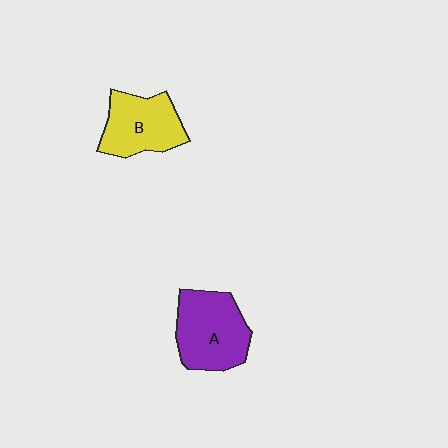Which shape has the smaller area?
Shape B (yellow).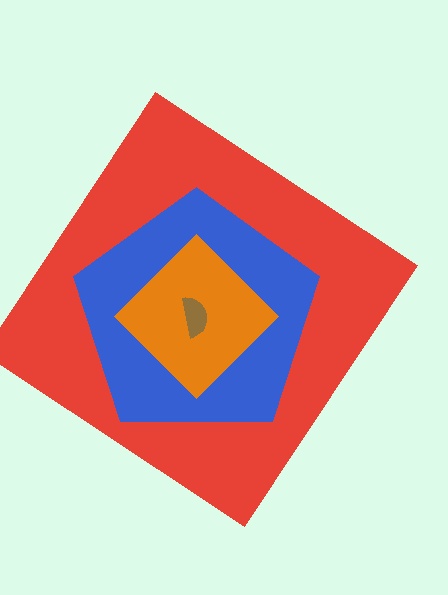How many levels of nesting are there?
4.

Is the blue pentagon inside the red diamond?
Yes.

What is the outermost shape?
The red diamond.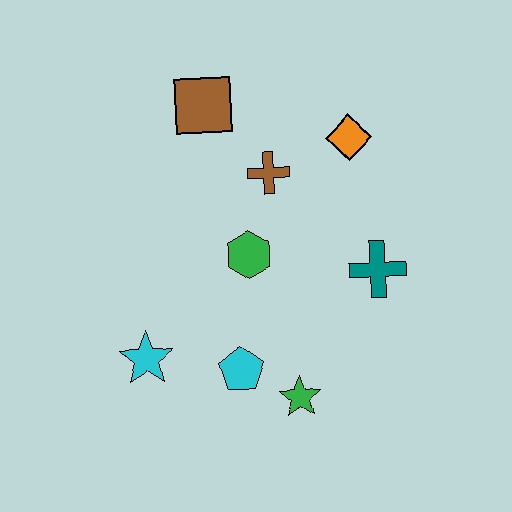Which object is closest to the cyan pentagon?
The green star is closest to the cyan pentagon.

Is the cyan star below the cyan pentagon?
No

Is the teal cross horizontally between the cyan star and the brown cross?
No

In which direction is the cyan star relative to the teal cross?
The cyan star is to the left of the teal cross.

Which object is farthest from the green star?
The brown square is farthest from the green star.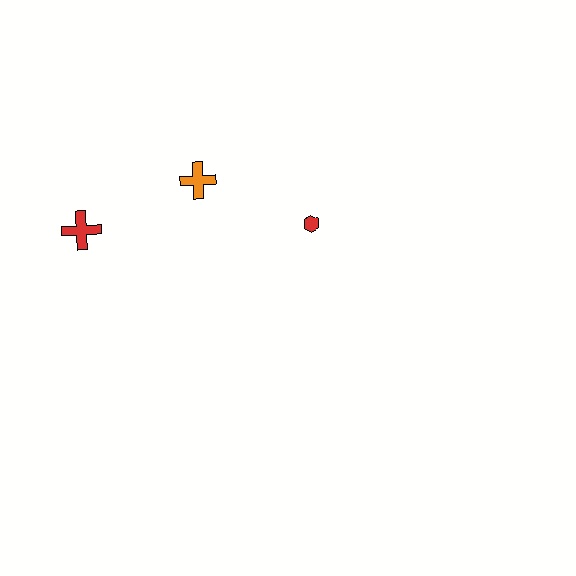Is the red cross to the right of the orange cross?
No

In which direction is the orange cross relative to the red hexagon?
The orange cross is to the left of the red hexagon.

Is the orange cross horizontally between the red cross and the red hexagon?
Yes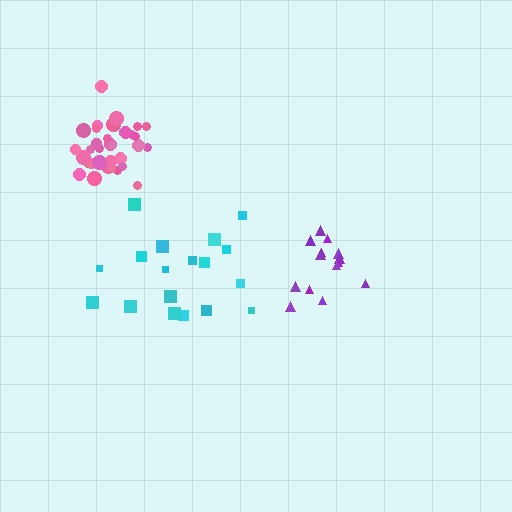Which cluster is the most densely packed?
Pink.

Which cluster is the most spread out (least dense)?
Cyan.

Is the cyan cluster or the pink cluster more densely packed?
Pink.